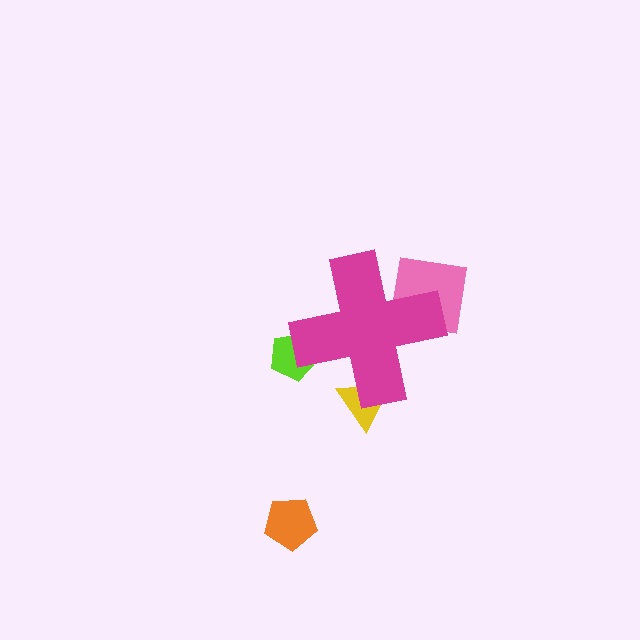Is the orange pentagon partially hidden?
No, the orange pentagon is fully visible.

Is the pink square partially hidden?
Yes, the pink square is partially hidden behind the magenta cross.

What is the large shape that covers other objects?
A magenta cross.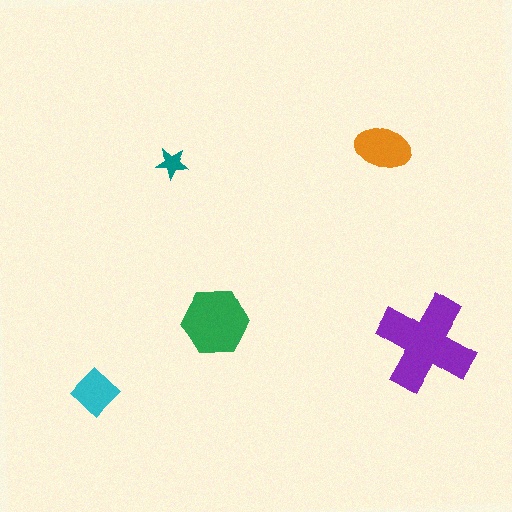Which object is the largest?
The purple cross.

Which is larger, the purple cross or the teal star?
The purple cross.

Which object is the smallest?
The teal star.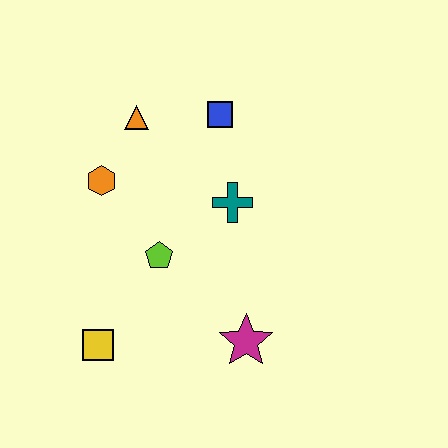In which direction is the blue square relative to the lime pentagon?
The blue square is above the lime pentagon.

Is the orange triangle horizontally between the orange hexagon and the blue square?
Yes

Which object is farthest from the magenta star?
The orange triangle is farthest from the magenta star.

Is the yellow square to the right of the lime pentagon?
No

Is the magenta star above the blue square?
No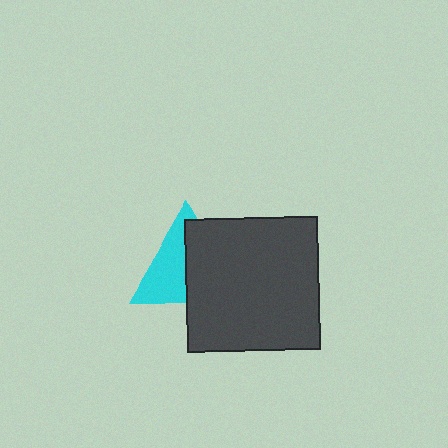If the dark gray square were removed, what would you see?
You would see the complete cyan triangle.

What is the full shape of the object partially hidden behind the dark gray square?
The partially hidden object is a cyan triangle.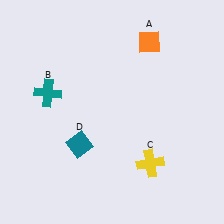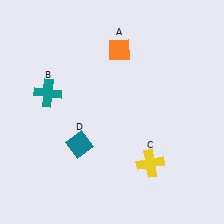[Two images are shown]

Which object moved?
The orange diamond (A) moved left.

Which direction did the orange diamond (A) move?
The orange diamond (A) moved left.